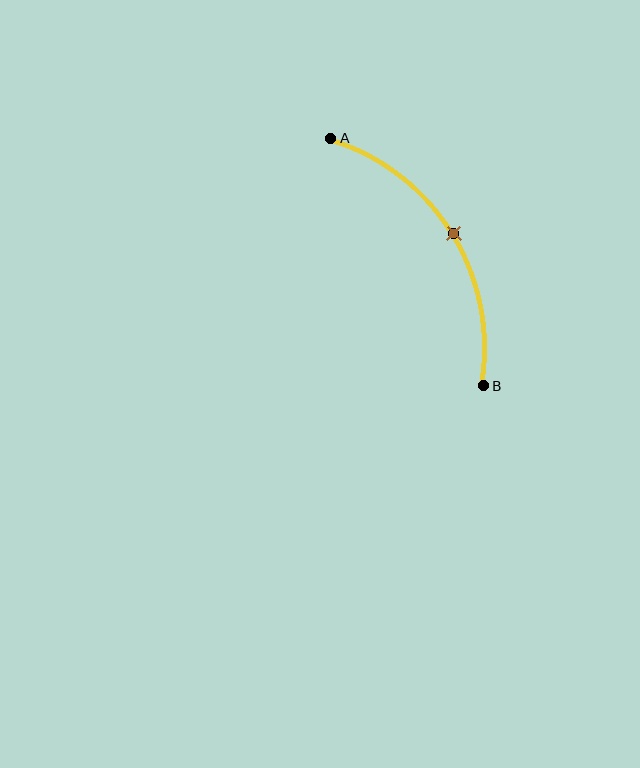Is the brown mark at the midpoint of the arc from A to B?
Yes. The brown mark lies on the arc at equal arc-length from both A and B — it is the arc midpoint.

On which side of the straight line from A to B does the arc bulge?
The arc bulges to the right of the straight line connecting A and B.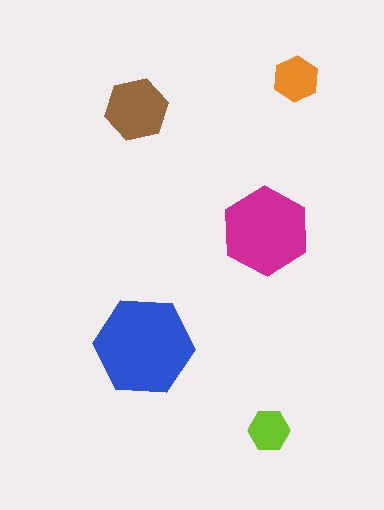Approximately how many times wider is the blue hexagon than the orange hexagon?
About 2 times wider.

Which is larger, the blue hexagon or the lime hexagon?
The blue one.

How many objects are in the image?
There are 5 objects in the image.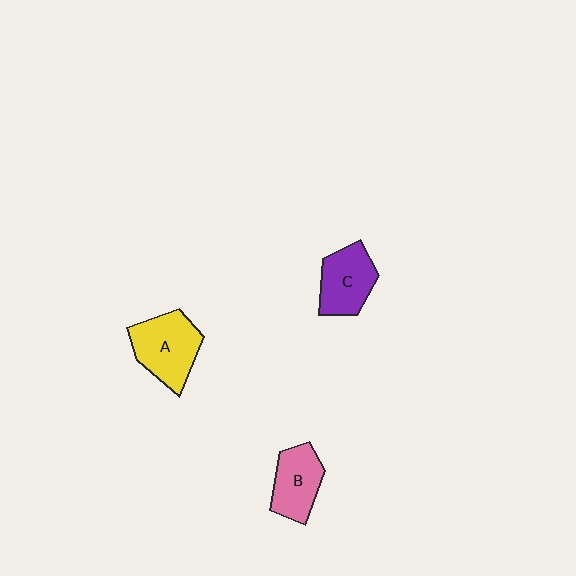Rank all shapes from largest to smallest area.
From largest to smallest: A (yellow), C (purple), B (pink).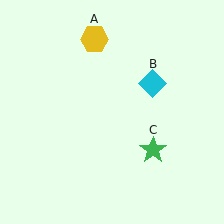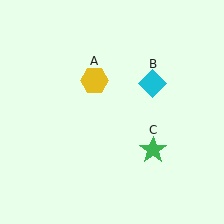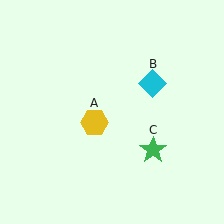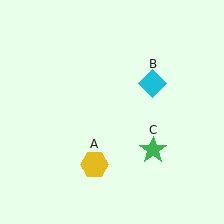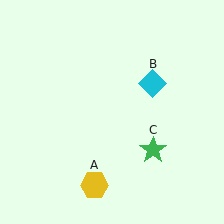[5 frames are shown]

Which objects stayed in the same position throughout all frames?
Cyan diamond (object B) and green star (object C) remained stationary.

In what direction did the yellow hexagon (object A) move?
The yellow hexagon (object A) moved down.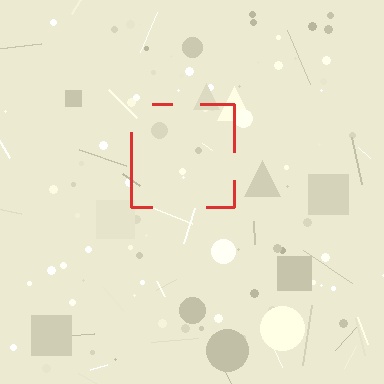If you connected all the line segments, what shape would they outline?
They would outline a square.